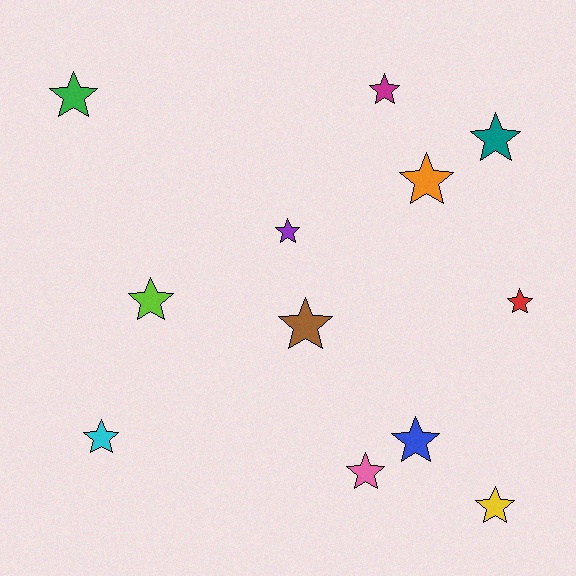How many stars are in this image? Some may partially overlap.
There are 12 stars.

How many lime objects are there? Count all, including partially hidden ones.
There is 1 lime object.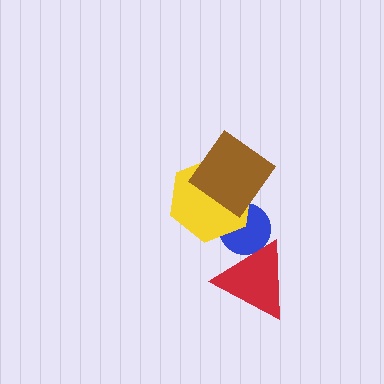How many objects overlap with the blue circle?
2 objects overlap with the blue circle.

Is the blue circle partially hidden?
Yes, it is partially covered by another shape.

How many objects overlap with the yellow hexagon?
2 objects overlap with the yellow hexagon.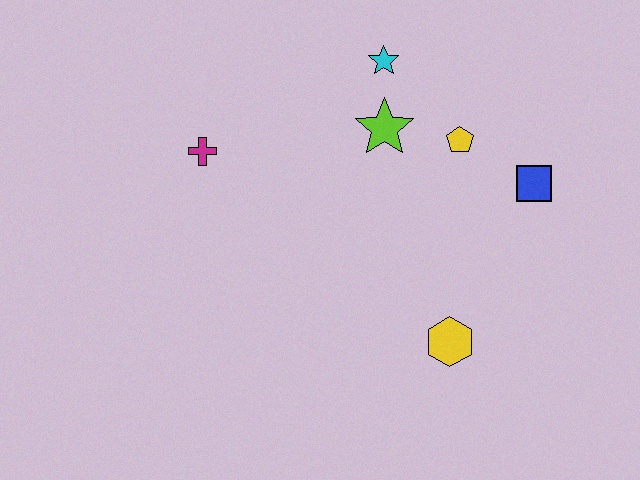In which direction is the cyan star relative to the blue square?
The cyan star is to the left of the blue square.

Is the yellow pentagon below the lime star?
Yes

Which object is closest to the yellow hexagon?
The blue square is closest to the yellow hexagon.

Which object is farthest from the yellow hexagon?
The magenta cross is farthest from the yellow hexagon.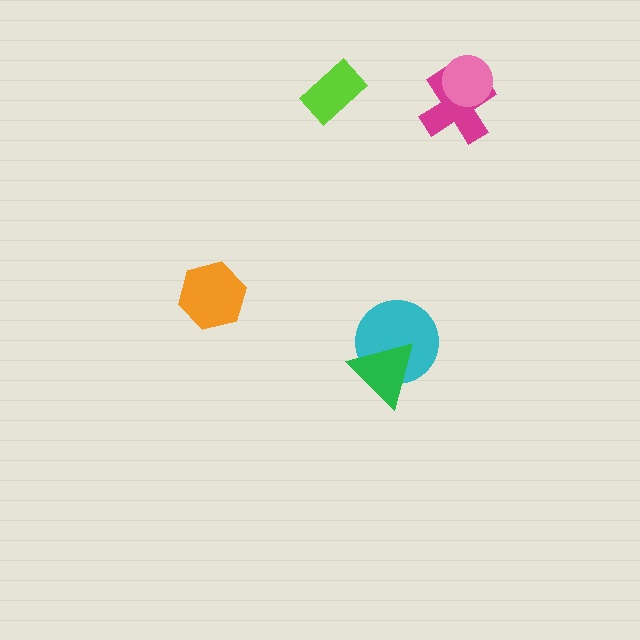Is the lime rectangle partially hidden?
No, no other shape covers it.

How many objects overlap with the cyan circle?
1 object overlaps with the cyan circle.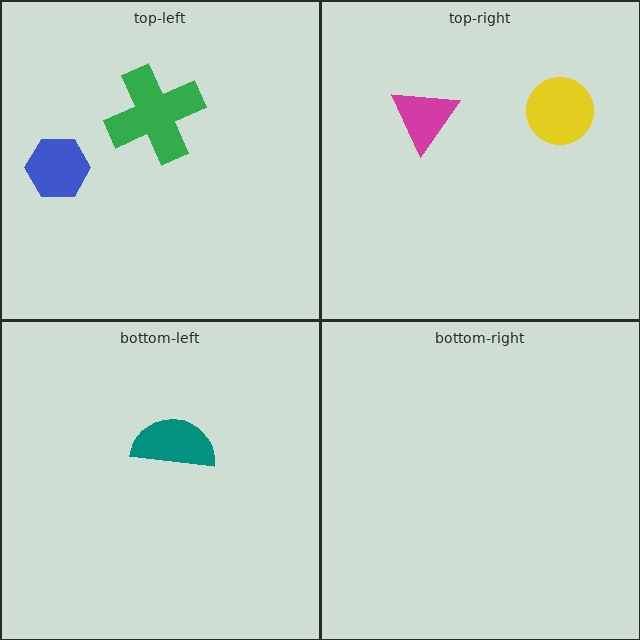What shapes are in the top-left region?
The blue hexagon, the green cross.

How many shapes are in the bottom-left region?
1.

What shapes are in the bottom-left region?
The teal semicircle.